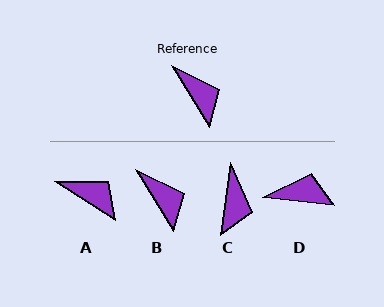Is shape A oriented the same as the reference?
No, it is off by about 25 degrees.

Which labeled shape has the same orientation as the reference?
B.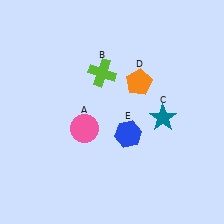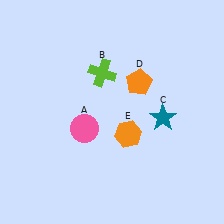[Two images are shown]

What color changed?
The hexagon (E) changed from blue in Image 1 to orange in Image 2.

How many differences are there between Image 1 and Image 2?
There is 1 difference between the two images.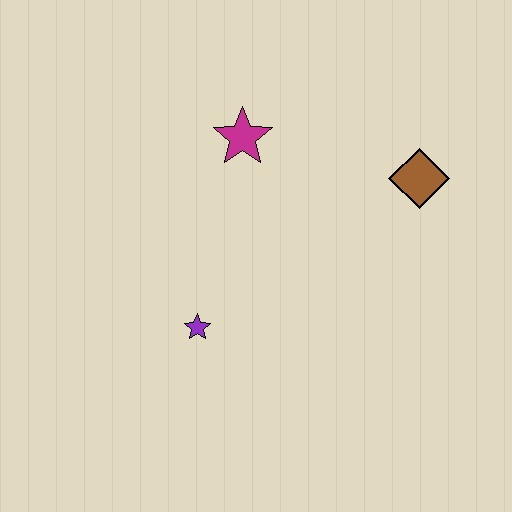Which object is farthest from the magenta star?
The purple star is farthest from the magenta star.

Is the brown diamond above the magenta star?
No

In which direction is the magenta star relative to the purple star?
The magenta star is above the purple star.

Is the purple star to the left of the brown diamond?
Yes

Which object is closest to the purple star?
The magenta star is closest to the purple star.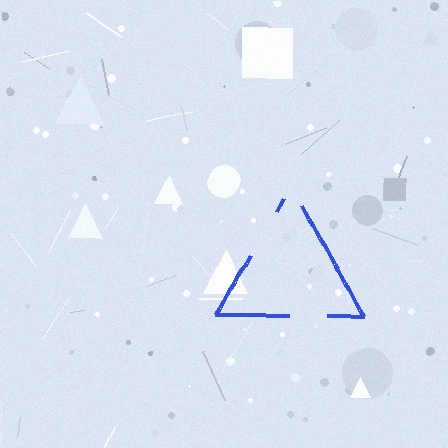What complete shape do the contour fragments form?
The contour fragments form a triangle.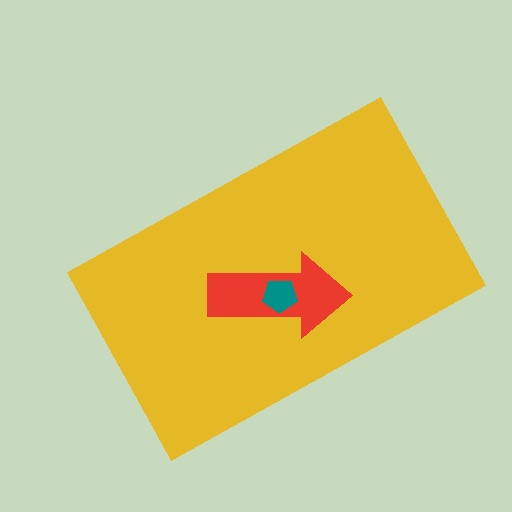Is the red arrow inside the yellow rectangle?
Yes.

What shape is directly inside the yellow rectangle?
The red arrow.